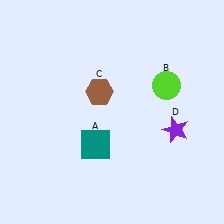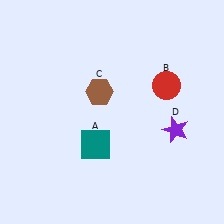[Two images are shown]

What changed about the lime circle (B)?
In Image 1, B is lime. In Image 2, it changed to red.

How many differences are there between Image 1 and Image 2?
There is 1 difference between the two images.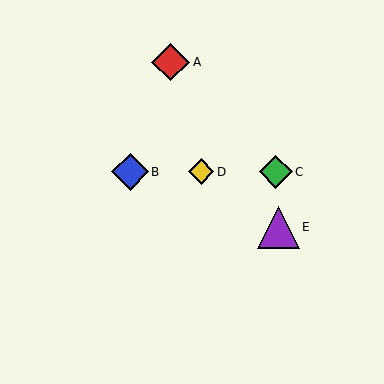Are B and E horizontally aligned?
No, B is at y≈172 and E is at y≈227.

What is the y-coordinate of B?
Object B is at y≈172.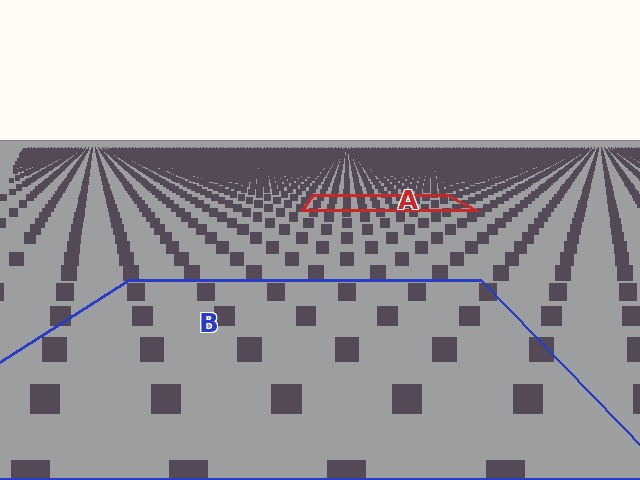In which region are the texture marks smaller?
The texture marks are smaller in region A, because it is farther away.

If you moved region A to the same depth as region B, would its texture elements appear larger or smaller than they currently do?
They would appear larger. At a closer depth, the same texture elements are projected at a bigger on-screen size.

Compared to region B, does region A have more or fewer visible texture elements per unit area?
Region A has more texture elements per unit area — they are packed more densely because it is farther away.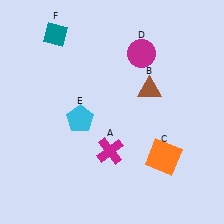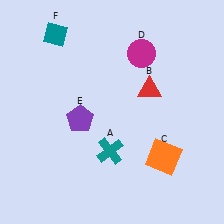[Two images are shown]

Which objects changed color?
A changed from magenta to teal. B changed from brown to red. E changed from cyan to purple.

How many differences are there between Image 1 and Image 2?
There are 3 differences between the two images.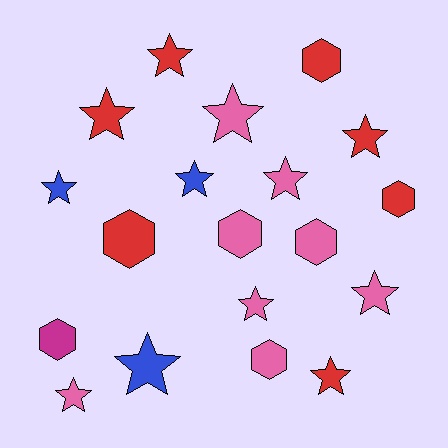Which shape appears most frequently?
Star, with 12 objects.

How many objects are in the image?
There are 19 objects.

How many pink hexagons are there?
There are 3 pink hexagons.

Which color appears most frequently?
Pink, with 8 objects.